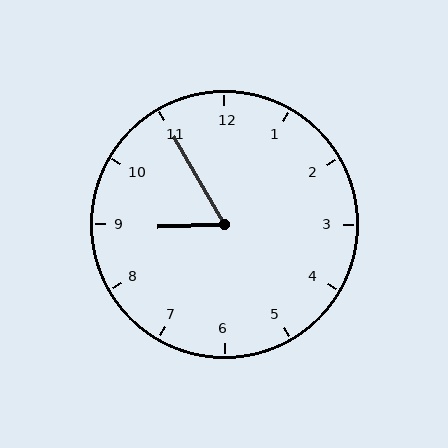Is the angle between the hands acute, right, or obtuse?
It is acute.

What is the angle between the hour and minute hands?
Approximately 62 degrees.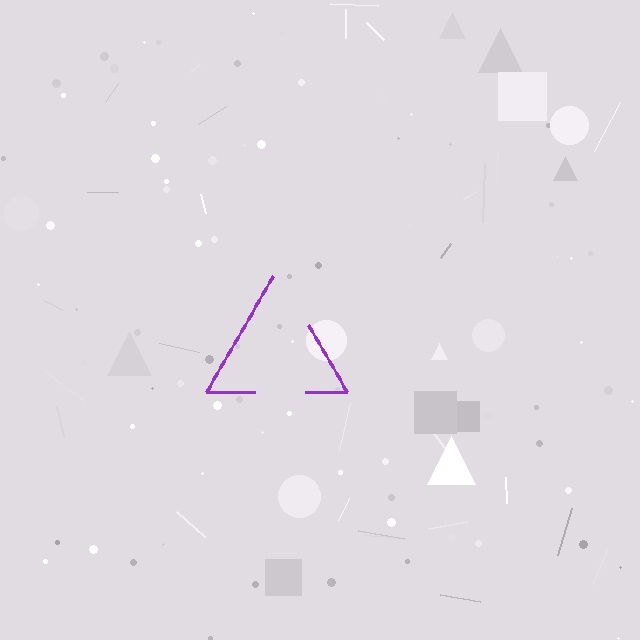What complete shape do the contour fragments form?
The contour fragments form a triangle.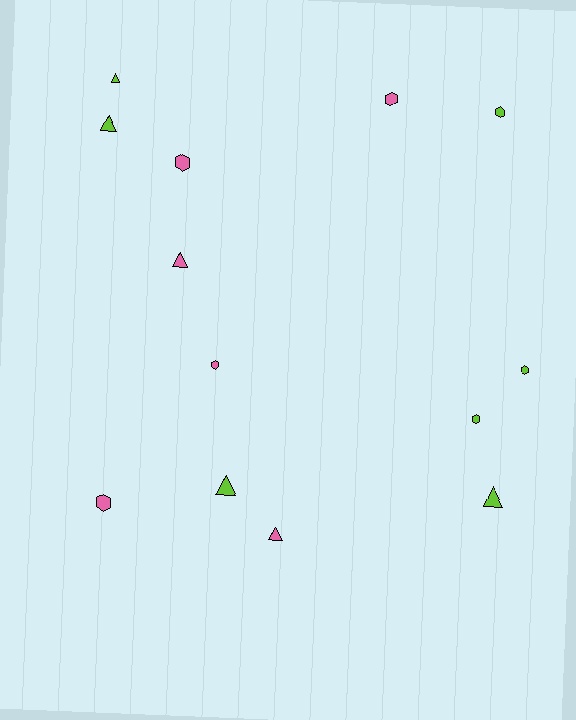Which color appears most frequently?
Lime, with 7 objects.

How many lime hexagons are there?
There are 3 lime hexagons.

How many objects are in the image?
There are 13 objects.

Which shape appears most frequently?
Hexagon, with 7 objects.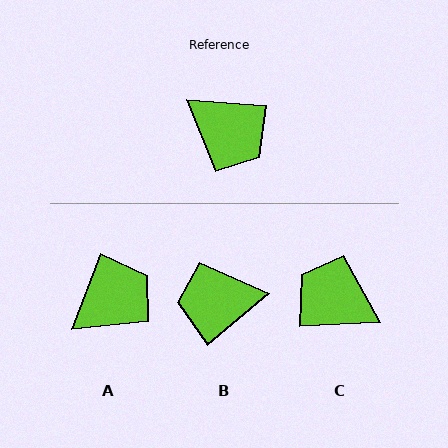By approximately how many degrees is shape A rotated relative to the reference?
Approximately 74 degrees counter-clockwise.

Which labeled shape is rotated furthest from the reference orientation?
C, about 173 degrees away.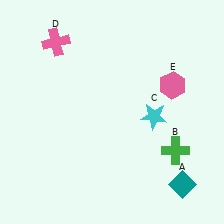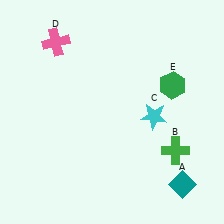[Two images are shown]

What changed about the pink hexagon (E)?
In Image 1, E is pink. In Image 2, it changed to green.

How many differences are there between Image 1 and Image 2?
There is 1 difference between the two images.